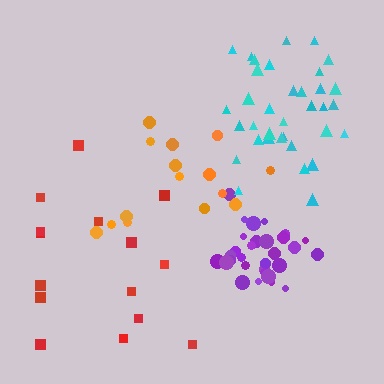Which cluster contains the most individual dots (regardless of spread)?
Cyan (35).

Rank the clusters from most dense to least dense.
purple, cyan, orange, red.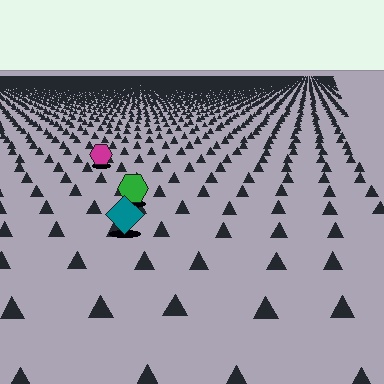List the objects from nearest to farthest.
From nearest to farthest: the teal diamond, the green hexagon, the magenta hexagon.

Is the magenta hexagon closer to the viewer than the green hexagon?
No. The green hexagon is closer — you can tell from the texture gradient: the ground texture is coarser near it.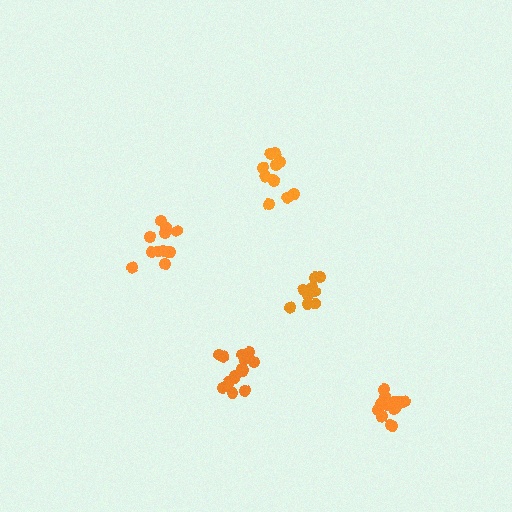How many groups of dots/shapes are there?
There are 5 groups.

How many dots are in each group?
Group 1: 11 dots, Group 2: 14 dots, Group 3: 12 dots, Group 4: 14 dots, Group 5: 10 dots (61 total).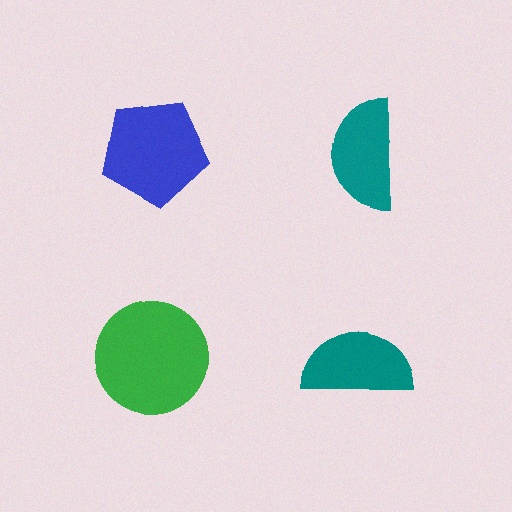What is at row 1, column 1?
A blue pentagon.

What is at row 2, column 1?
A green circle.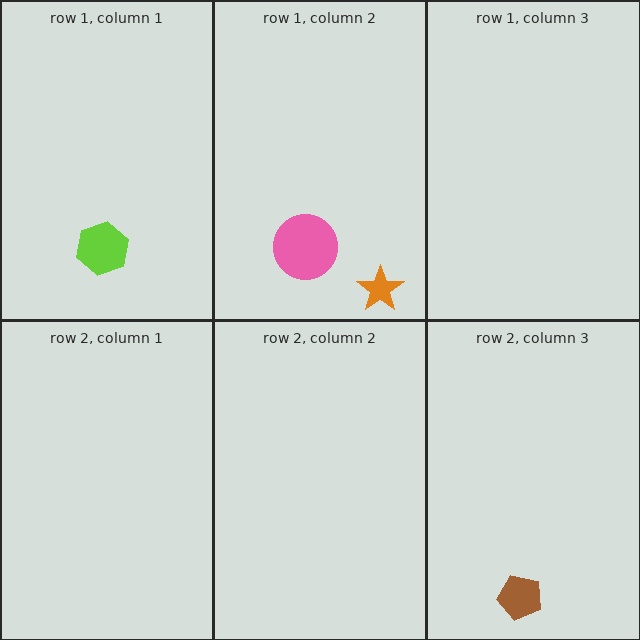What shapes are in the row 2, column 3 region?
The brown pentagon.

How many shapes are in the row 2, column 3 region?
1.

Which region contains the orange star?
The row 1, column 2 region.